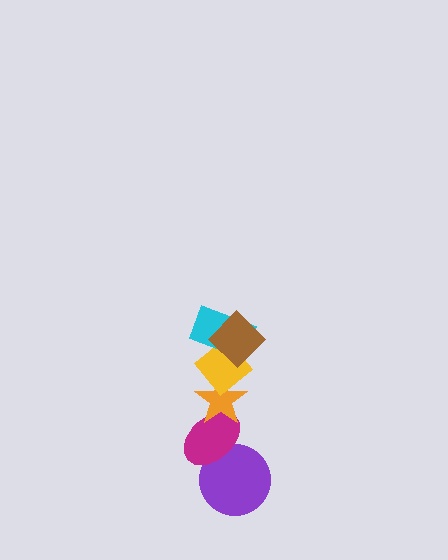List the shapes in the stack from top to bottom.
From top to bottom: the brown diamond, the cyan rectangle, the yellow diamond, the orange star, the magenta ellipse, the purple circle.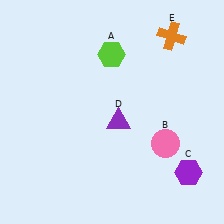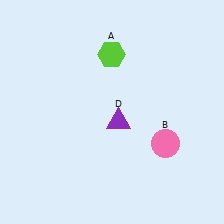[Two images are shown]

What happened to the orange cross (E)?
The orange cross (E) was removed in Image 2. It was in the top-right area of Image 1.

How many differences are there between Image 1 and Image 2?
There are 2 differences between the two images.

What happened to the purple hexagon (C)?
The purple hexagon (C) was removed in Image 2. It was in the bottom-right area of Image 1.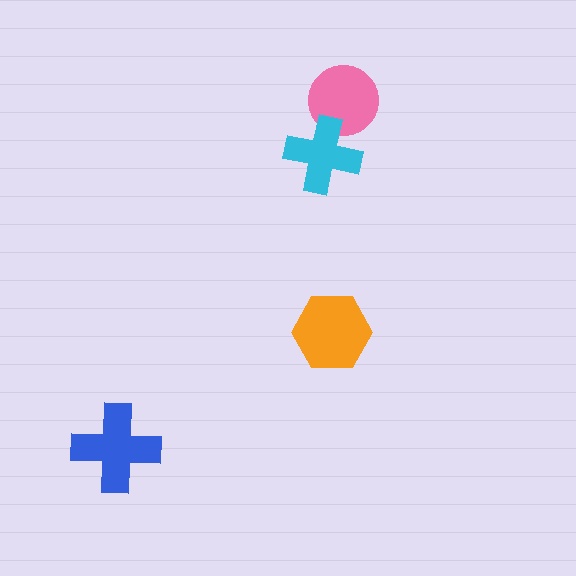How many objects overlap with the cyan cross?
1 object overlaps with the cyan cross.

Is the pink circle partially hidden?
Yes, it is partially covered by another shape.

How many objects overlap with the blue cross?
0 objects overlap with the blue cross.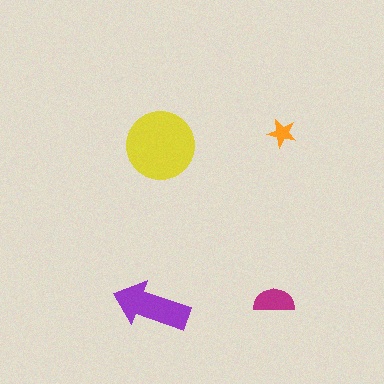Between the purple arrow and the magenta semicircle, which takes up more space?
The purple arrow.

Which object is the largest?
The yellow circle.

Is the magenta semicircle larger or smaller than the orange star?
Larger.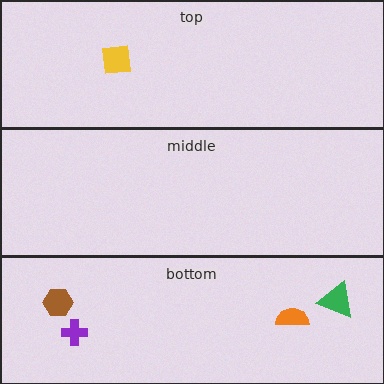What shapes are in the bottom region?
The green triangle, the purple cross, the orange semicircle, the brown hexagon.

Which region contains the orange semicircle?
The bottom region.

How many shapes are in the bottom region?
4.